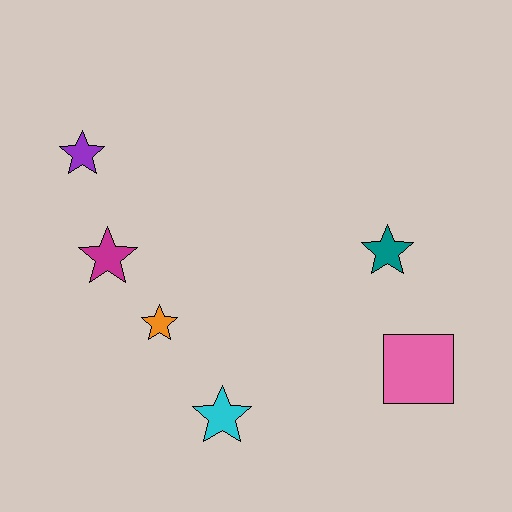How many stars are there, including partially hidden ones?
There are 5 stars.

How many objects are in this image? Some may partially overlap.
There are 6 objects.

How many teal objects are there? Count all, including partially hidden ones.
There is 1 teal object.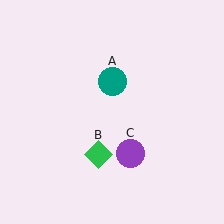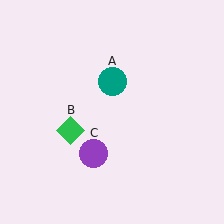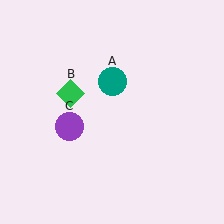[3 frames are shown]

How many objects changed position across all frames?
2 objects changed position: green diamond (object B), purple circle (object C).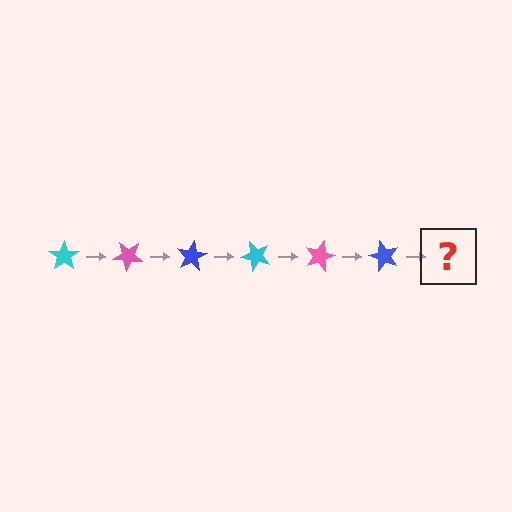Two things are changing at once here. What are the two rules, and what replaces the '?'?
The two rules are that it rotates 40 degrees each step and the color cycles through cyan, pink, and blue. The '?' should be a cyan star, rotated 240 degrees from the start.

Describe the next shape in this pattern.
It should be a cyan star, rotated 240 degrees from the start.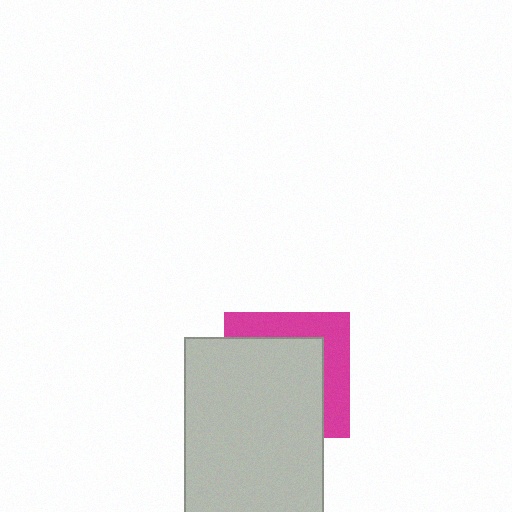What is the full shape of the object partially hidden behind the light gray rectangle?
The partially hidden object is a magenta square.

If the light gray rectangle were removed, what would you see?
You would see the complete magenta square.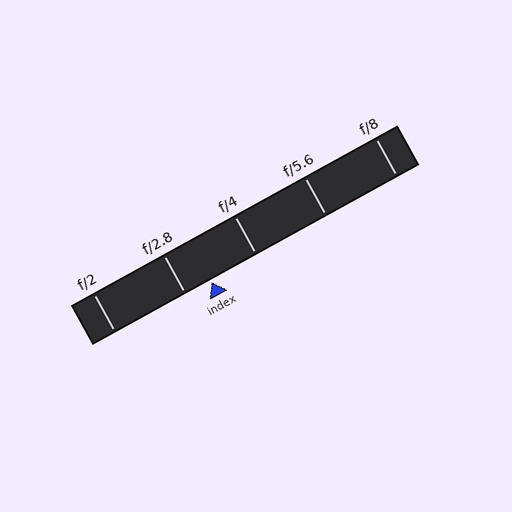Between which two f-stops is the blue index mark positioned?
The index mark is between f/2.8 and f/4.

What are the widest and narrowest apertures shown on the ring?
The widest aperture shown is f/2 and the narrowest is f/8.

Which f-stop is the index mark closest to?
The index mark is closest to f/2.8.